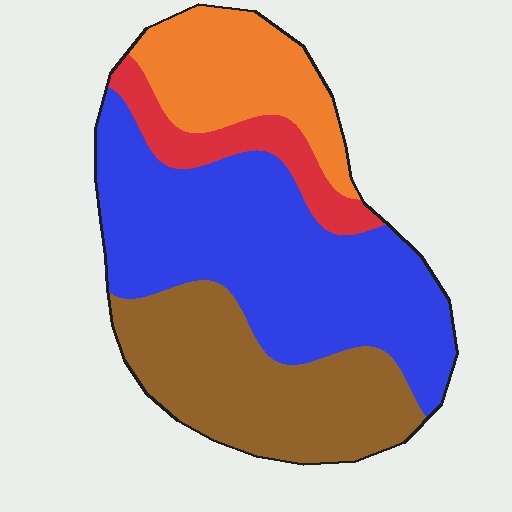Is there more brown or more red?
Brown.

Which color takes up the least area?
Red, at roughly 10%.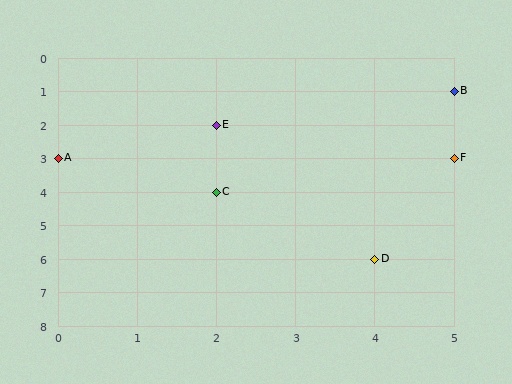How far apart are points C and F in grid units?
Points C and F are 3 columns and 1 row apart (about 3.2 grid units diagonally).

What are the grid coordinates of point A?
Point A is at grid coordinates (0, 3).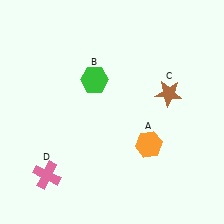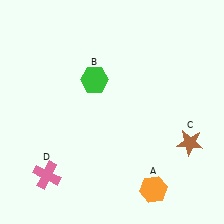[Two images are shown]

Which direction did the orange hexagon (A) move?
The orange hexagon (A) moved down.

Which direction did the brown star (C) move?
The brown star (C) moved down.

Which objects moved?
The objects that moved are: the orange hexagon (A), the brown star (C).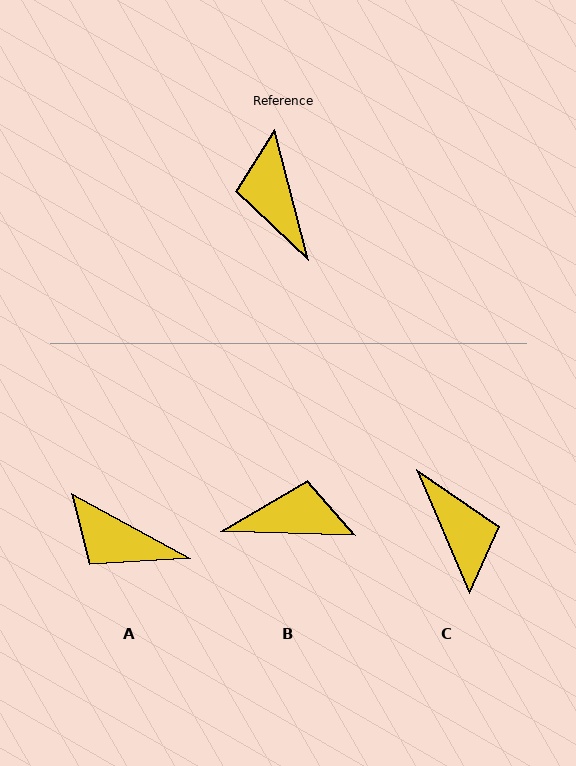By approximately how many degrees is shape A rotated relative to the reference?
Approximately 47 degrees counter-clockwise.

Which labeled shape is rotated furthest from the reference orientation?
C, about 171 degrees away.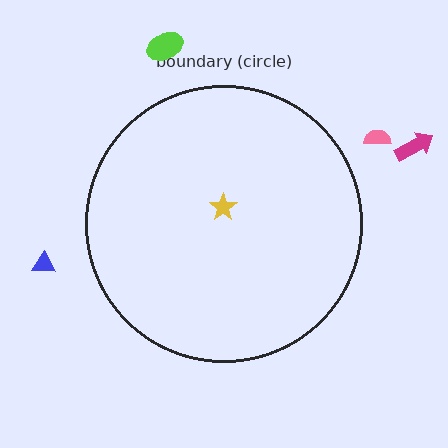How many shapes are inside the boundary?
1 inside, 4 outside.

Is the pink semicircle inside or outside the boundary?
Outside.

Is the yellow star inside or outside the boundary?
Inside.